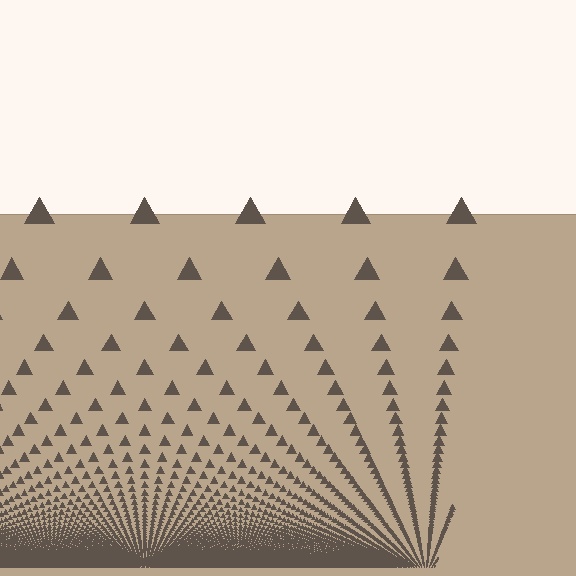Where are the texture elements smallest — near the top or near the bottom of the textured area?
Near the bottom.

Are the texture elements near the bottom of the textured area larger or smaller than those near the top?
Smaller. The gradient is inverted — elements near the bottom are smaller and denser.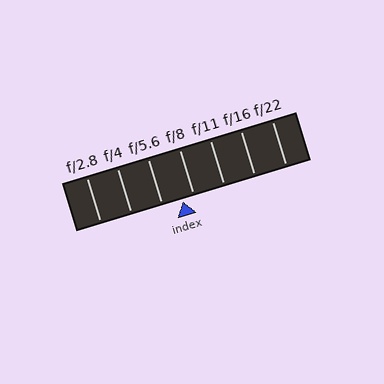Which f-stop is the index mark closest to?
The index mark is closest to f/8.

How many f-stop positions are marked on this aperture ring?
There are 7 f-stop positions marked.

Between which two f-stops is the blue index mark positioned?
The index mark is between f/5.6 and f/8.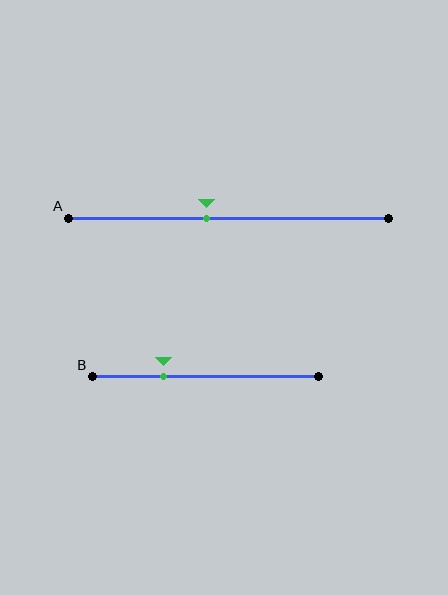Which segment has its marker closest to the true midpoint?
Segment A has its marker closest to the true midpoint.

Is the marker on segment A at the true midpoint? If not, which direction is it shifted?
No, the marker on segment A is shifted to the left by about 7% of the segment length.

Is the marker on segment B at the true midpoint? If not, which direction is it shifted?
No, the marker on segment B is shifted to the left by about 18% of the segment length.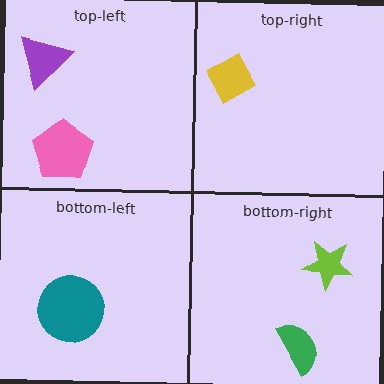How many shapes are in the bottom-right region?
2.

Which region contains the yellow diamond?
The top-right region.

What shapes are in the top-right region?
The yellow diamond.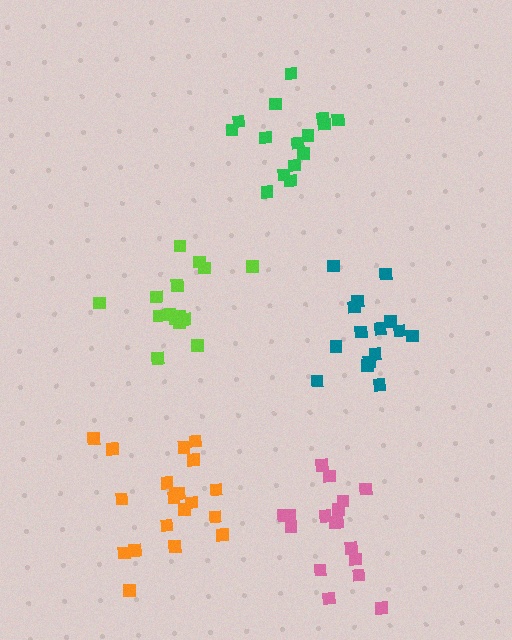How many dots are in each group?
Group 1: 20 dots, Group 2: 15 dots, Group 3: 15 dots, Group 4: 17 dots, Group 5: 15 dots (82 total).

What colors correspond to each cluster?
The clusters are colored: orange, green, teal, pink, lime.